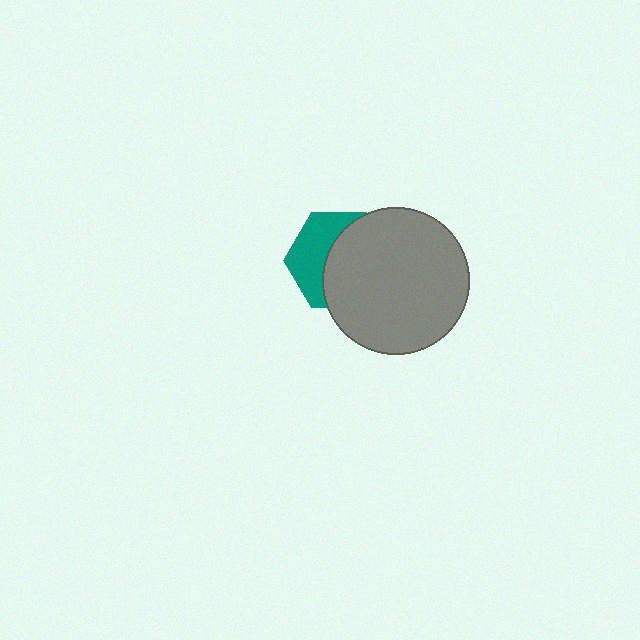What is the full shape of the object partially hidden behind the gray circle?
The partially hidden object is a teal hexagon.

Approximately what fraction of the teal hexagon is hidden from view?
Roughly 58% of the teal hexagon is hidden behind the gray circle.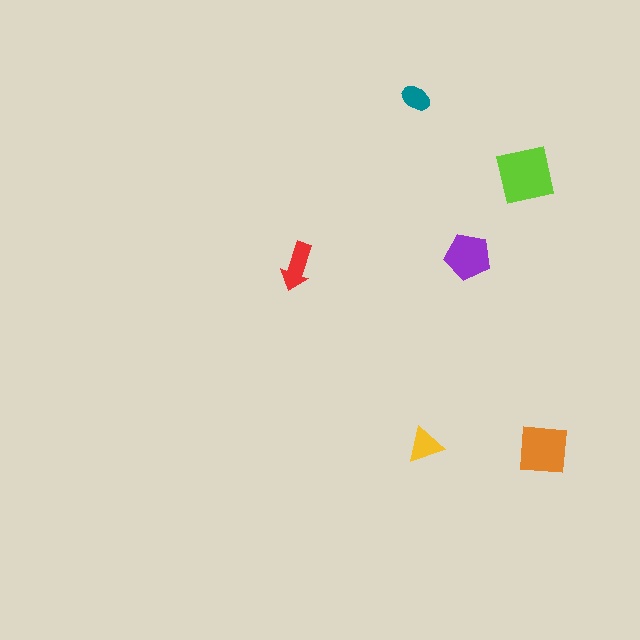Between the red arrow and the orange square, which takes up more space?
The orange square.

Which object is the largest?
The lime square.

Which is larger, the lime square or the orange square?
The lime square.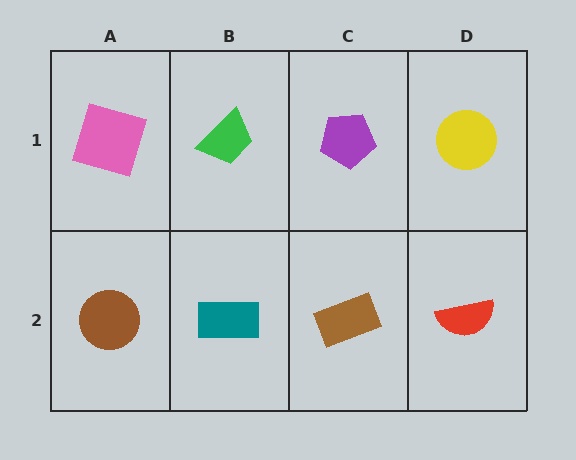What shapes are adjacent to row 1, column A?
A brown circle (row 2, column A), a green trapezoid (row 1, column B).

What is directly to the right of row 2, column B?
A brown rectangle.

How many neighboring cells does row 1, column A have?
2.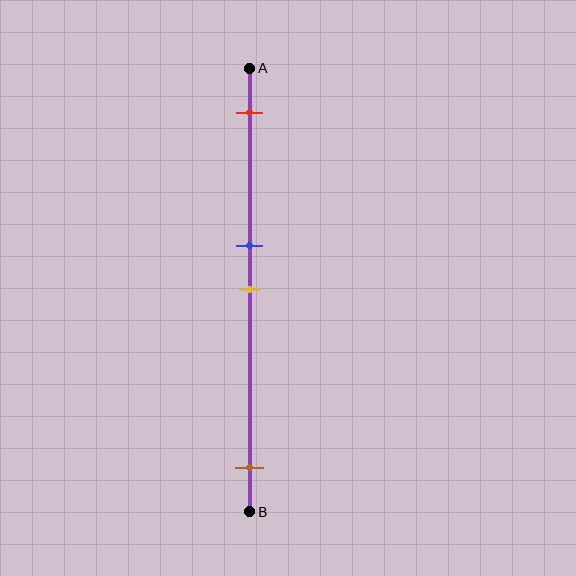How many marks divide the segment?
There are 4 marks dividing the segment.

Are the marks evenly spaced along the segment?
No, the marks are not evenly spaced.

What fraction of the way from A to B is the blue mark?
The blue mark is approximately 40% (0.4) of the way from A to B.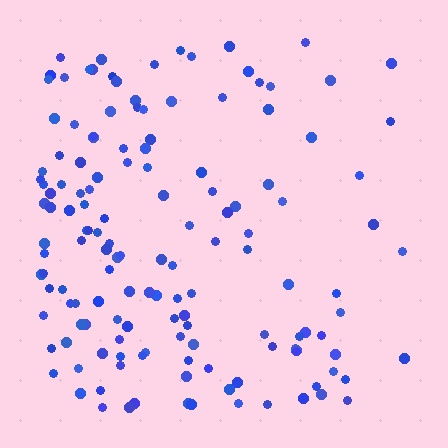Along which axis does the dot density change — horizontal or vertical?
Horizontal.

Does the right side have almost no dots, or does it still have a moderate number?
Still a moderate number, just noticeably fewer than the left.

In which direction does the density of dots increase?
From right to left, with the left side densest.